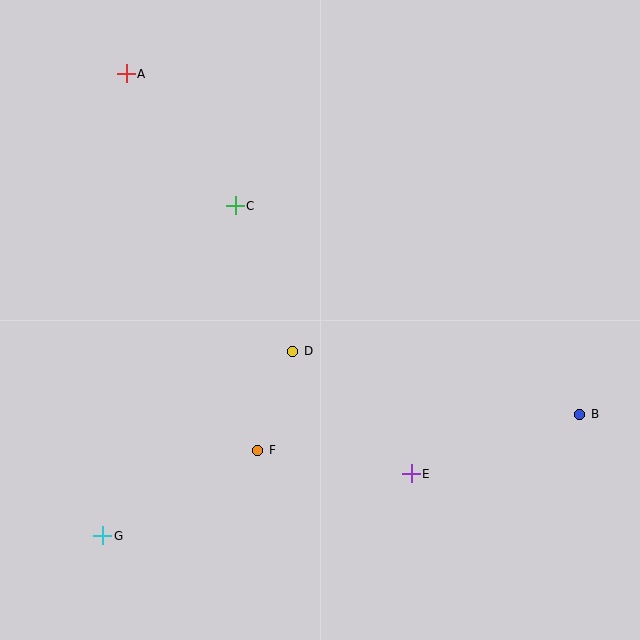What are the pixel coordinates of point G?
Point G is at (103, 536).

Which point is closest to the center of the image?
Point D at (293, 351) is closest to the center.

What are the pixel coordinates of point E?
Point E is at (411, 474).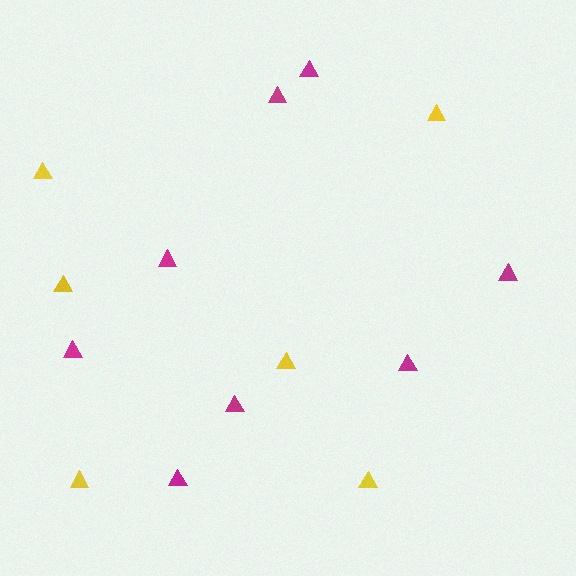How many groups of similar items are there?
There are 2 groups: one group of magenta triangles (8) and one group of yellow triangles (6).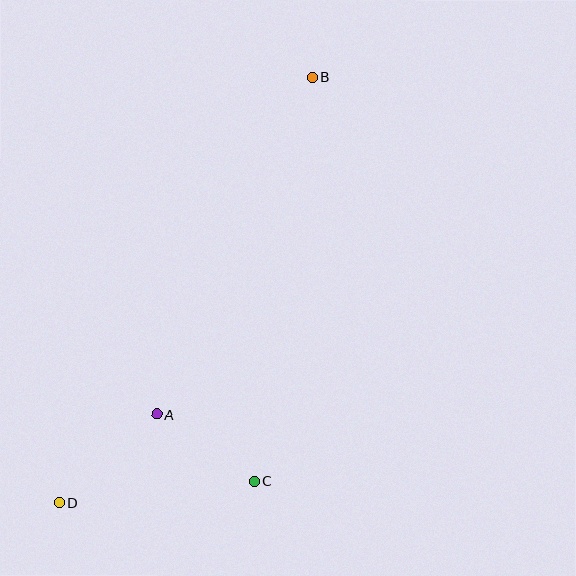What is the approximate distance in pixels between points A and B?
The distance between A and B is approximately 371 pixels.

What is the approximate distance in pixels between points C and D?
The distance between C and D is approximately 196 pixels.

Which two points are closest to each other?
Points A and C are closest to each other.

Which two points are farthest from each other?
Points B and D are farthest from each other.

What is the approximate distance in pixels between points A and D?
The distance between A and D is approximately 132 pixels.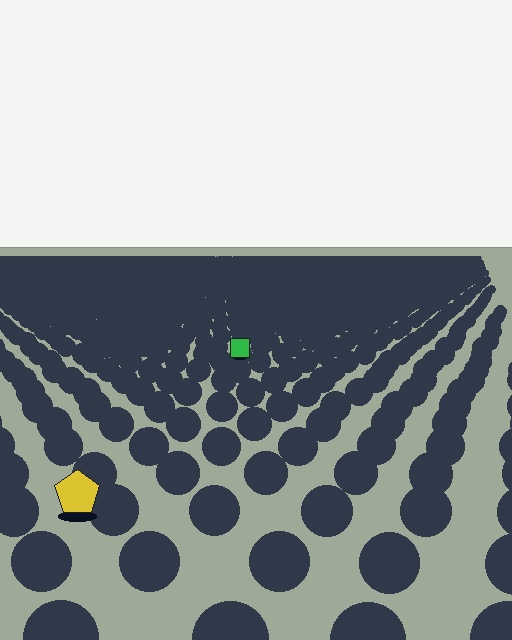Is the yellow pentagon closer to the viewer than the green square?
Yes. The yellow pentagon is closer — you can tell from the texture gradient: the ground texture is coarser near it.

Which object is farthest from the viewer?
The green square is farthest from the viewer. It appears smaller and the ground texture around it is denser.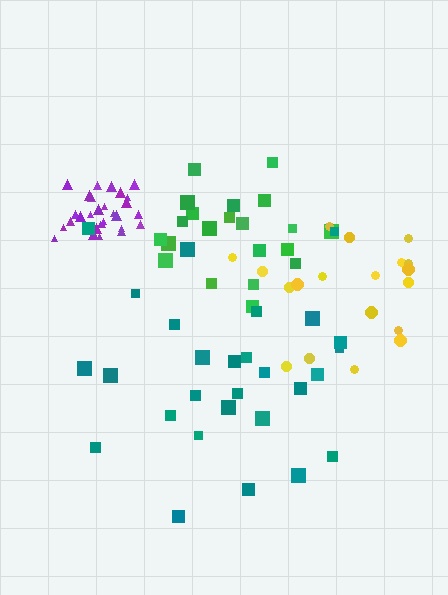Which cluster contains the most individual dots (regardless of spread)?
Purple (30).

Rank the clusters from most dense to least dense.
purple, green, teal, yellow.